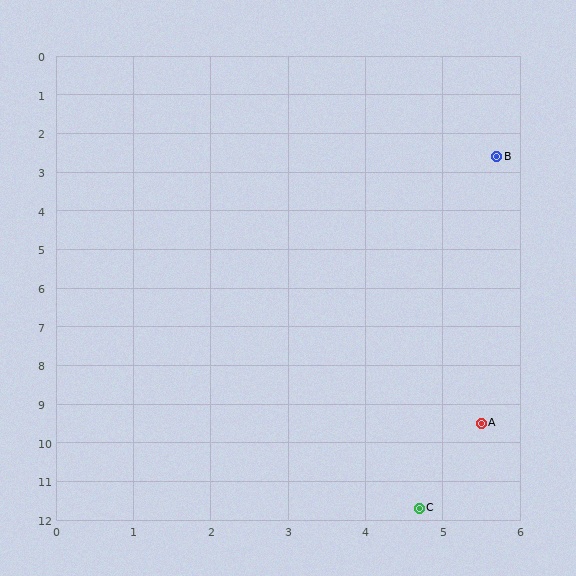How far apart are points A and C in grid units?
Points A and C are about 2.3 grid units apart.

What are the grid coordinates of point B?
Point B is at approximately (5.7, 2.6).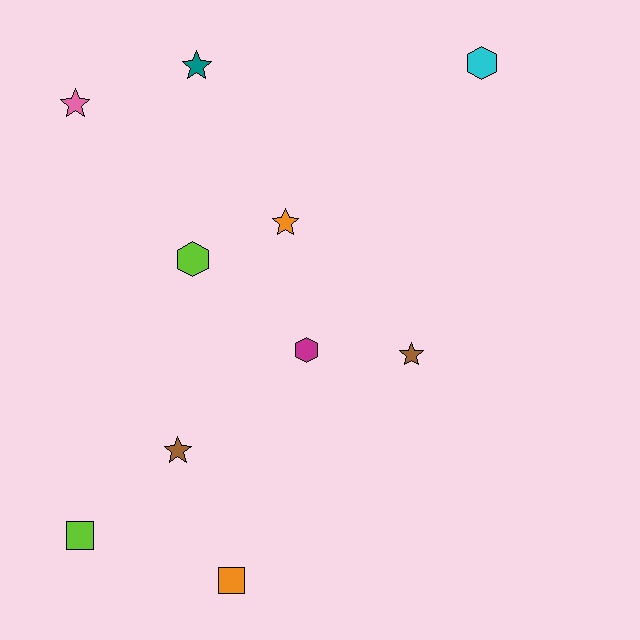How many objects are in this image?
There are 10 objects.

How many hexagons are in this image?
There are 3 hexagons.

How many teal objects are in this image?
There is 1 teal object.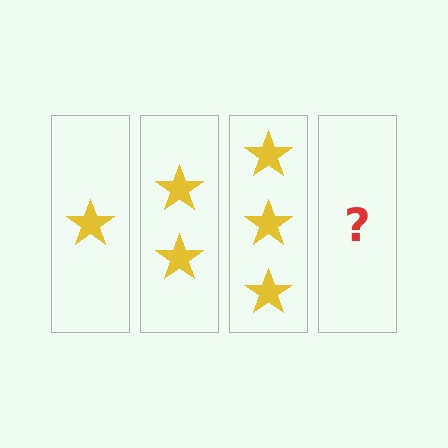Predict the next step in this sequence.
The next step is 4 stars.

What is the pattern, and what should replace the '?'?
The pattern is that each step adds one more star. The '?' should be 4 stars.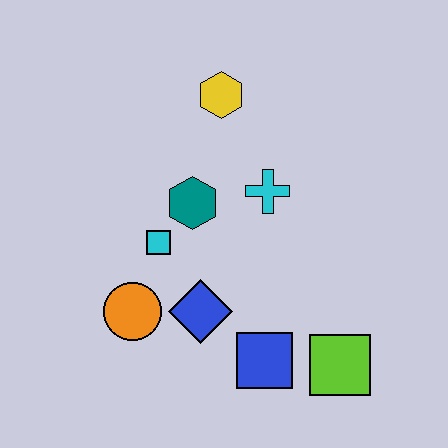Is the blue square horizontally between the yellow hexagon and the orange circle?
No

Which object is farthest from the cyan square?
The lime square is farthest from the cyan square.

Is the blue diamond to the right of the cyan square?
Yes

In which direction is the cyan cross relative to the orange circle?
The cyan cross is to the right of the orange circle.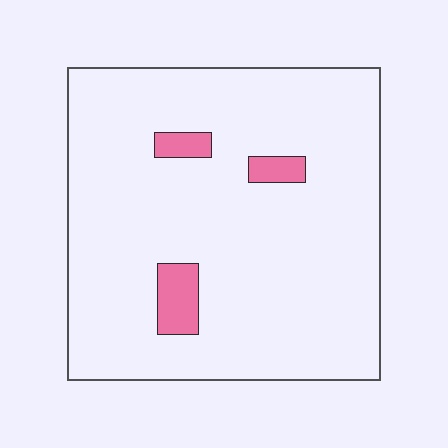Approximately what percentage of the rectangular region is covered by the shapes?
Approximately 5%.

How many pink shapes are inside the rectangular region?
3.